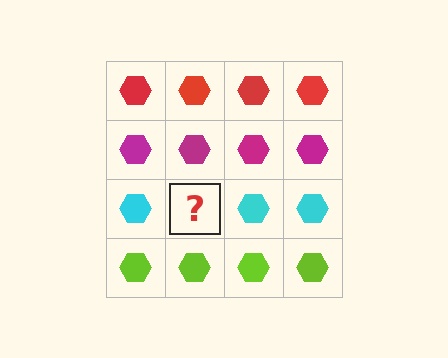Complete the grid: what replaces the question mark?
The question mark should be replaced with a cyan hexagon.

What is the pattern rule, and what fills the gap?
The rule is that each row has a consistent color. The gap should be filled with a cyan hexagon.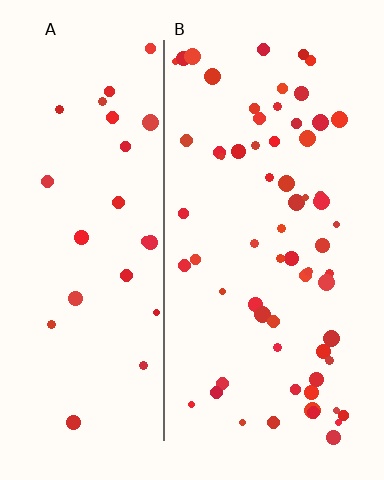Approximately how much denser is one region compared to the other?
Approximately 2.4× — region B over region A.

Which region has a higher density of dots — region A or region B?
B (the right).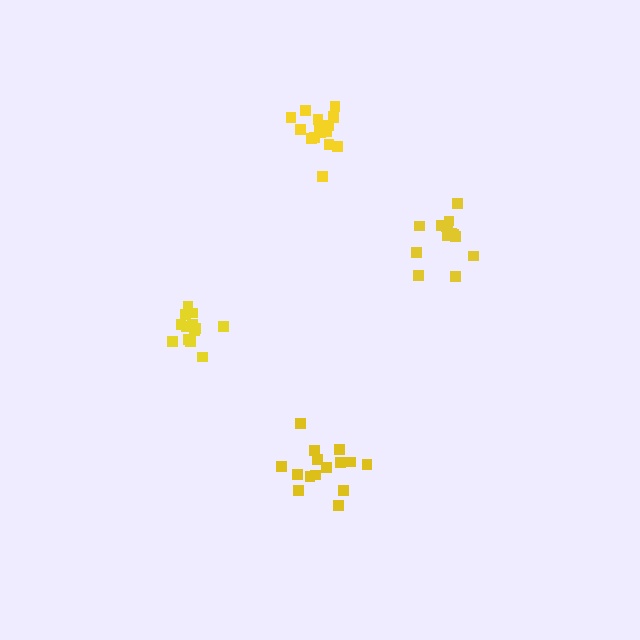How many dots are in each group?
Group 1: 14 dots, Group 2: 13 dots, Group 3: 16 dots, Group 4: 15 dots (58 total).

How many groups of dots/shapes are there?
There are 4 groups.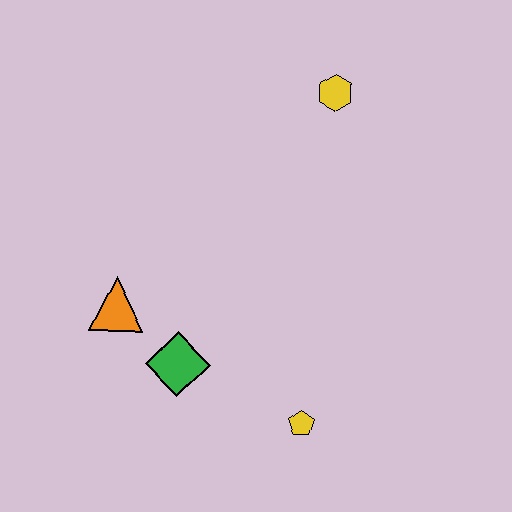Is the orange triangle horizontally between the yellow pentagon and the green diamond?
No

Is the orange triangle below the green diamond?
No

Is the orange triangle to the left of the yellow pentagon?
Yes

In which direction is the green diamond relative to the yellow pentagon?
The green diamond is to the left of the yellow pentagon.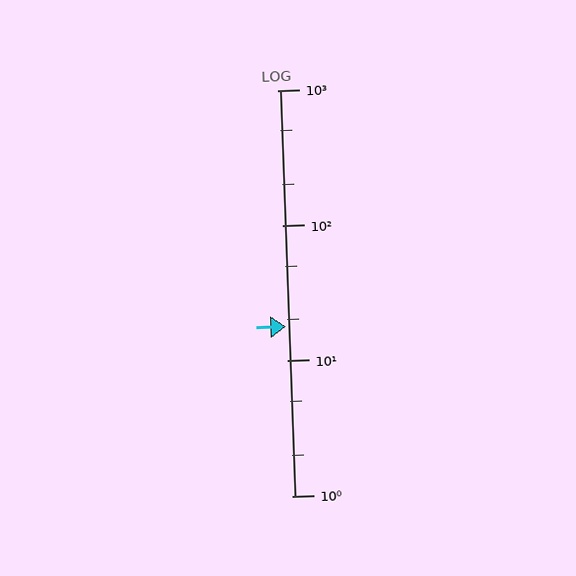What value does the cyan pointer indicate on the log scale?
The pointer indicates approximately 18.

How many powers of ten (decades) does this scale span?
The scale spans 3 decades, from 1 to 1000.